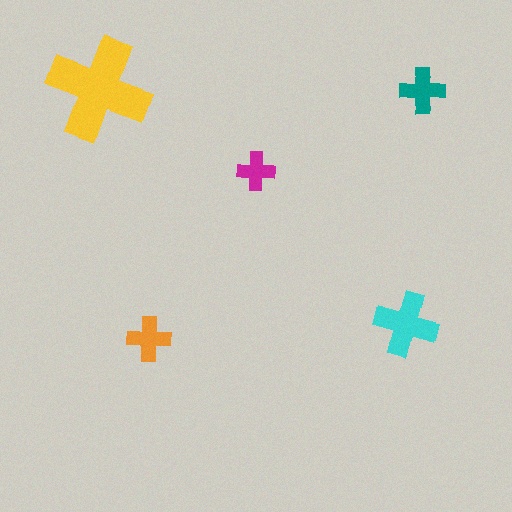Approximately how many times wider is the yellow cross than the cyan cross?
About 1.5 times wider.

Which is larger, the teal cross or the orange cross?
The teal one.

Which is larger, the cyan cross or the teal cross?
The cyan one.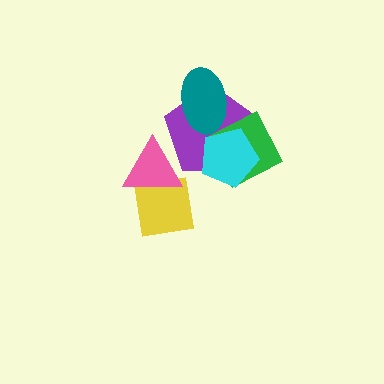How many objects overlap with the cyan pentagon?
2 objects overlap with the cyan pentagon.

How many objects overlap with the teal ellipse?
1 object overlaps with the teal ellipse.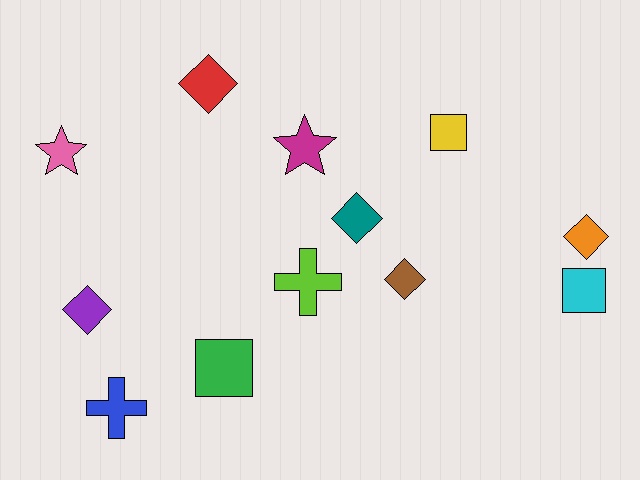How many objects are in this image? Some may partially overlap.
There are 12 objects.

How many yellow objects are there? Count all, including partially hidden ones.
There is 1 yellow object.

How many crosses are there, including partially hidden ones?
There are 2 crosses.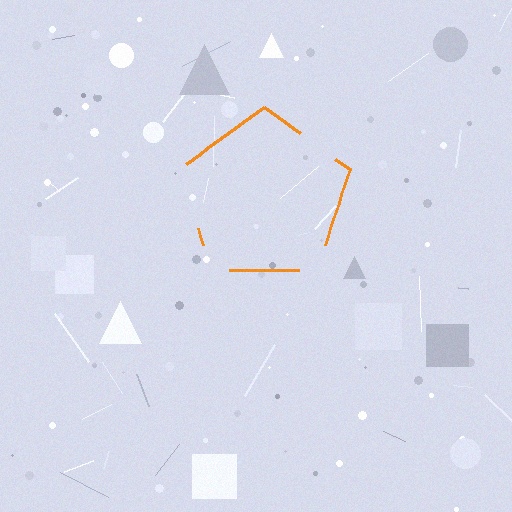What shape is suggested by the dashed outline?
The dashed outline suggests a pentagon.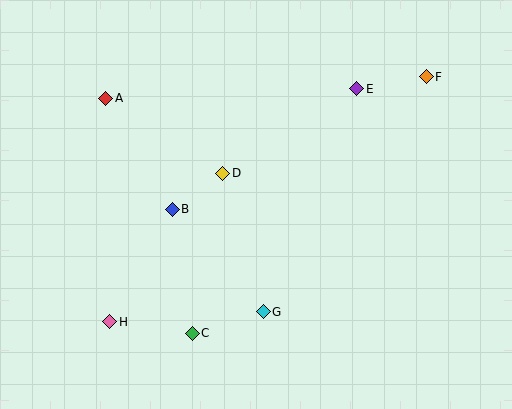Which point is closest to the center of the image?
Point D at (223, 173) is closest to the center.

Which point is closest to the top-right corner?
Point F is closest to the top-right corner.